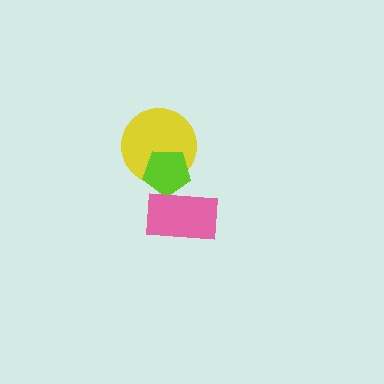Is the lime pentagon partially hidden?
Yes, it is partially covered by another shape.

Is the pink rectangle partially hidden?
No, no other shape covers it.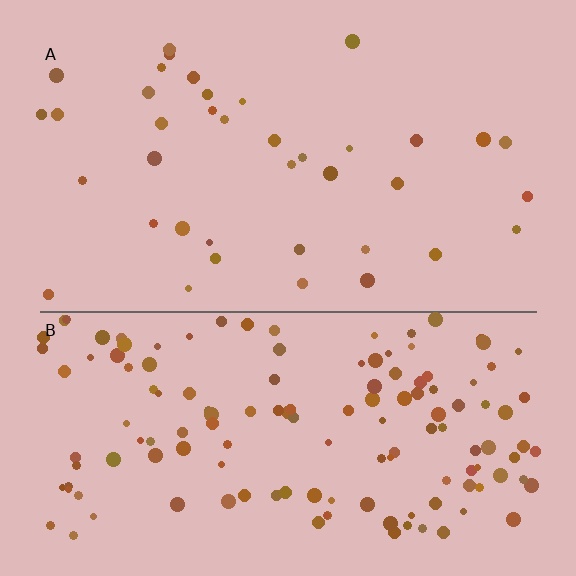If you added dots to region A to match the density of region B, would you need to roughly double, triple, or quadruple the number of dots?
Approximately quadruple.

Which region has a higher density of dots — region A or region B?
B (the bottom).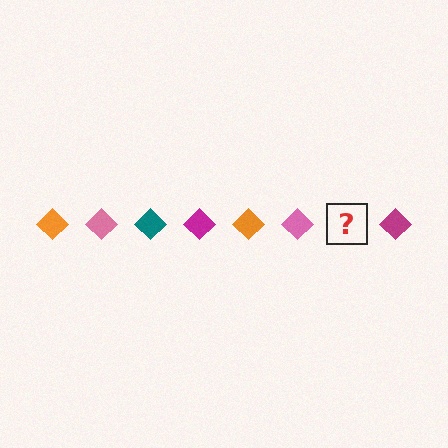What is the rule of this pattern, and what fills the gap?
The rule is that the pattern cycles through orange, pink, teal, magenta diamonds. The gap should be filled with a teal diamond.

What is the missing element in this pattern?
The missing element is a teal diamond.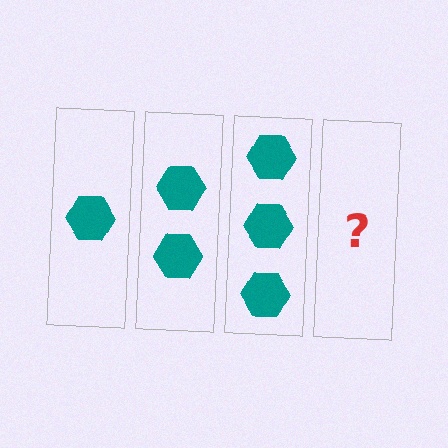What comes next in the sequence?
The next element should be 4 hexagons.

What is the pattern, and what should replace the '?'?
The pattern is that each step adds one more hexagon. The '?' should be 4 hexagons.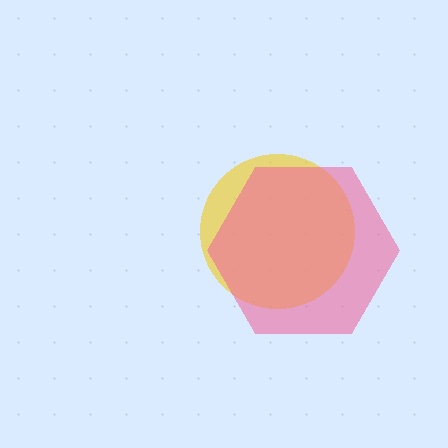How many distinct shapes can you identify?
There are 2 distinct shapes: a yellow circle, a pink hexagon.